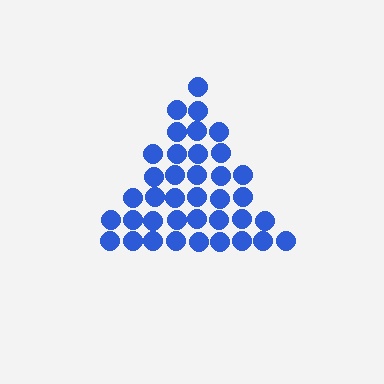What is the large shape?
The large shape is a triangle.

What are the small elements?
The small elements are circles.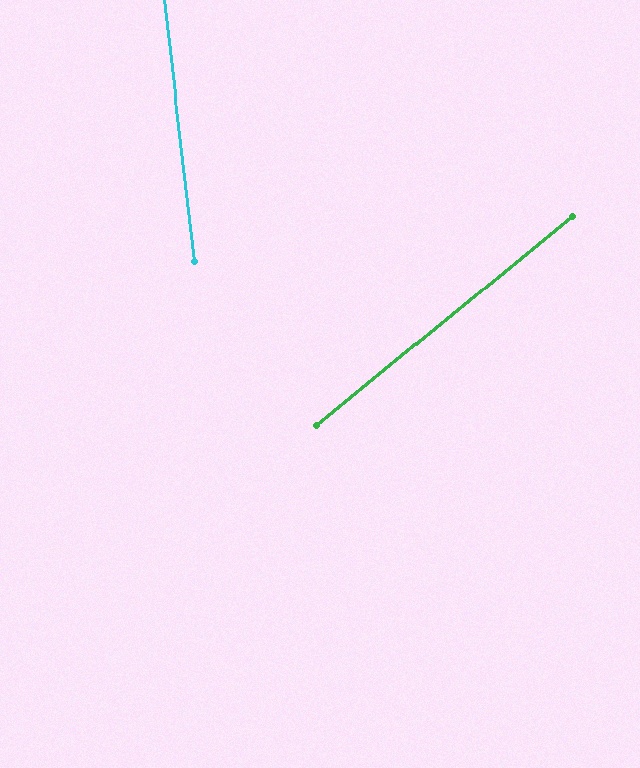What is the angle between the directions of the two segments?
Approximately 57 degrees.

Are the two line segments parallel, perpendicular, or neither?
Neither parallel nor perpendicular — they differ by about 57°.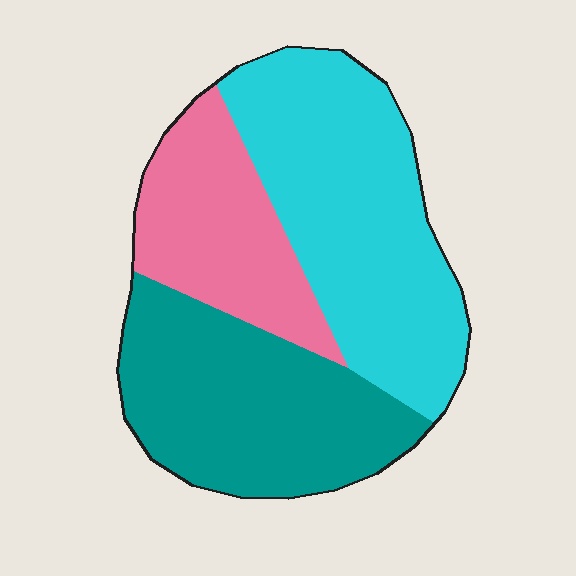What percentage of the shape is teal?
Teal covers 35% of the shape.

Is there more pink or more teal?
Teal.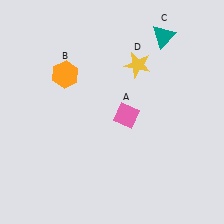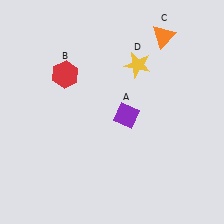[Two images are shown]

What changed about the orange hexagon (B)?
In Image 1, B is orange. In Image 2, it changed to red.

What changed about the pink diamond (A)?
In Image 1, A is pink. In Image 2, it changed to purple.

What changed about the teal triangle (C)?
In Image 1, C is teal. In Image 2, it changed to orange.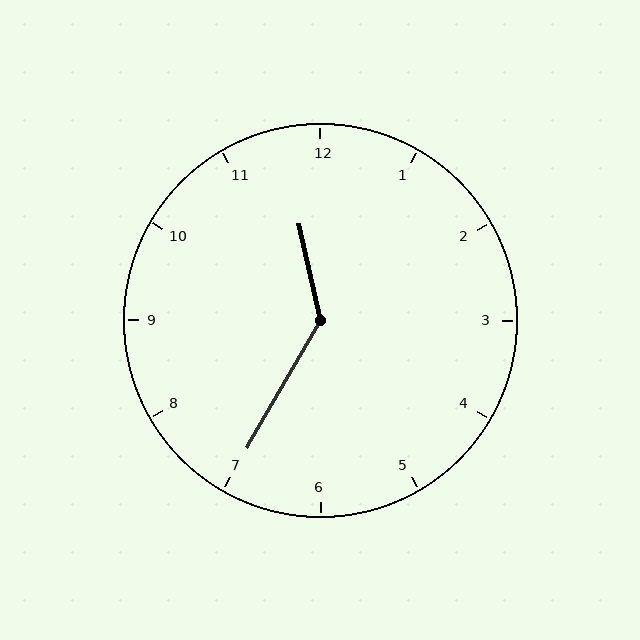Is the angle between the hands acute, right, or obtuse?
It is obtuse.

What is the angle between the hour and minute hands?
Approximately 138 degrees.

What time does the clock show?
11:35.